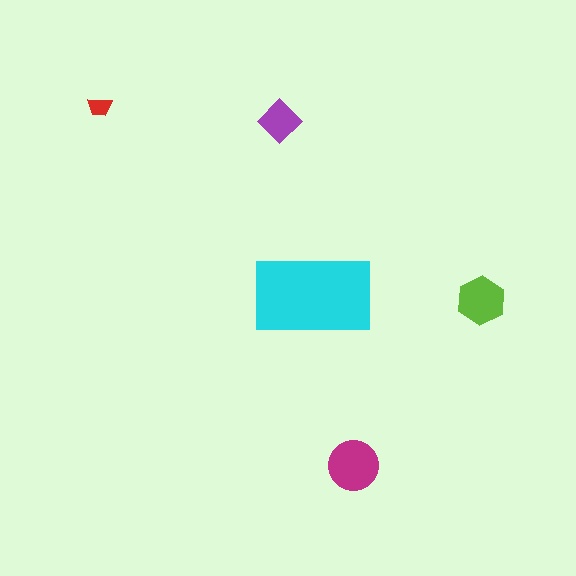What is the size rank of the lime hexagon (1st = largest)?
3rd.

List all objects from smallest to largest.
The red trapezoid, the purple diamond, the lime hexagon, the magenta circle, the cyan rectangle.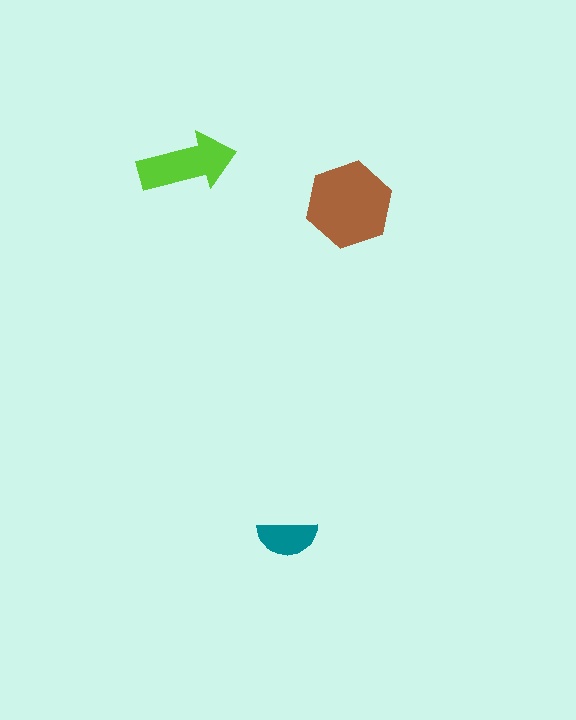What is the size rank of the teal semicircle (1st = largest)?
3rd.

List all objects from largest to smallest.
The brown hexagon, the lime arrow, the teal semicircle.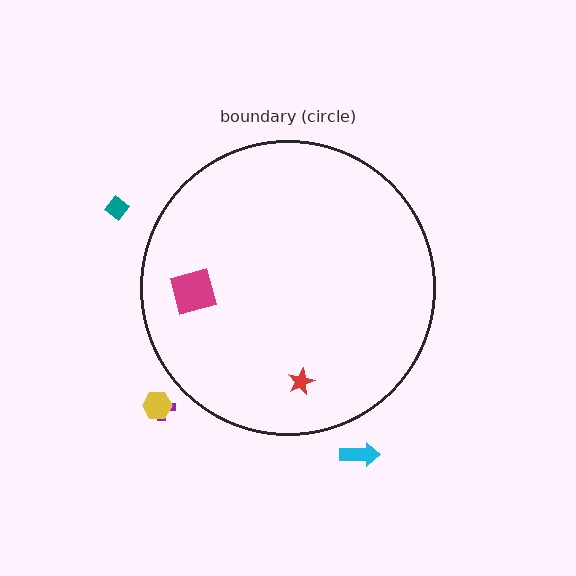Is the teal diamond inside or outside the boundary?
Outside.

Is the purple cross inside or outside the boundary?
Outside.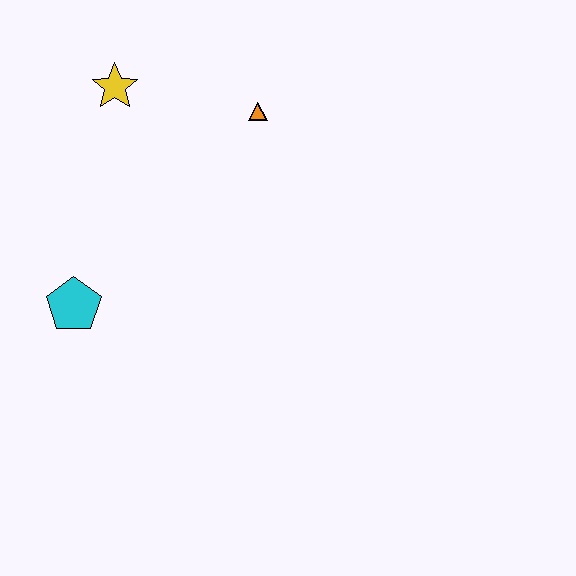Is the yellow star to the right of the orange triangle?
No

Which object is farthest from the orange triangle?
The cyan pentagon is farthest from the orange triangle.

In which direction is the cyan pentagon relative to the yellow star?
The cyan pentagon is below the yellow star.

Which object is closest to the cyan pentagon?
The yellow star is closest to the cyan pentagon.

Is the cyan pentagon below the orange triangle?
Yes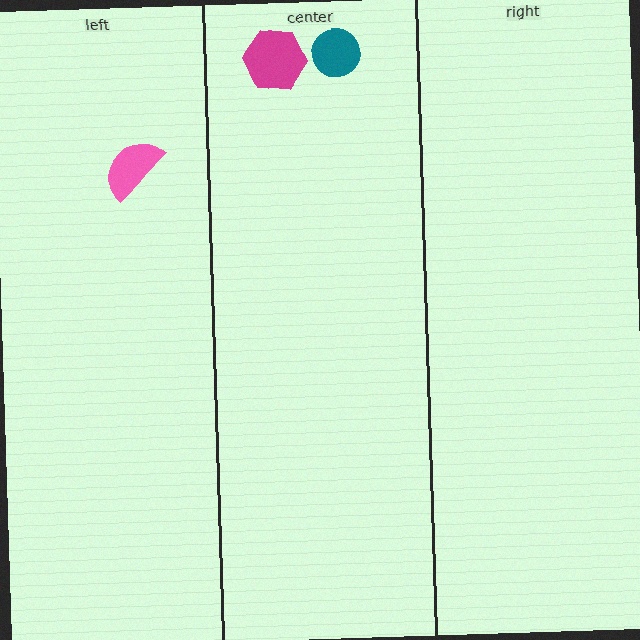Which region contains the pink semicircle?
The left region.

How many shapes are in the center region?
2.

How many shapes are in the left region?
1.